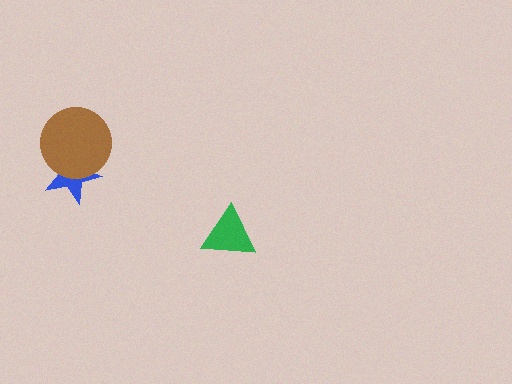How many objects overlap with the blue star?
1 object overlaps with the blue star.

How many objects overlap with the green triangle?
0 objects overlap with the green triangle.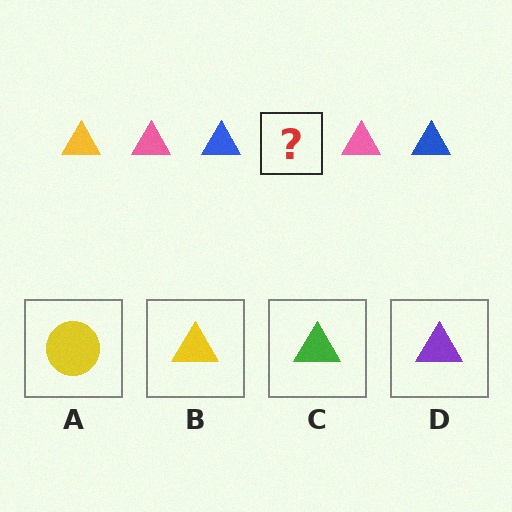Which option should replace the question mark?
Option B.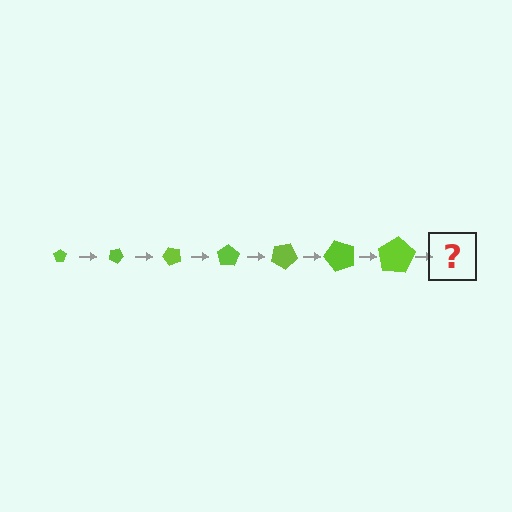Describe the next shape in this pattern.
It should be a pentagon, larger than the previous one and rotated 175 degrees from the start.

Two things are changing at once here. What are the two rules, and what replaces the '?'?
The two rules are that the pentagon grows larger each step and it rotates 25 degrees each step. The '?' should be a pentagon, larger than the previous one and rotated 175 degrees from the start.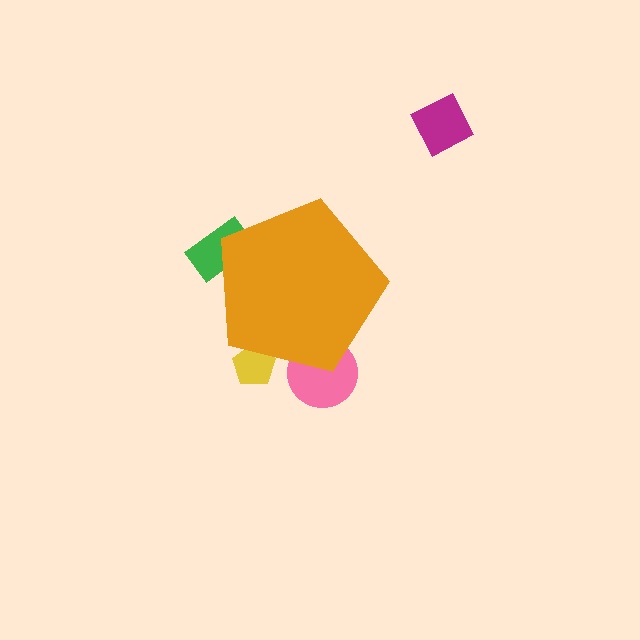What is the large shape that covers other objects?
An orange pentagon.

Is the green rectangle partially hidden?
Yes, the green rectangle is partially hidden behind the orange pentagon.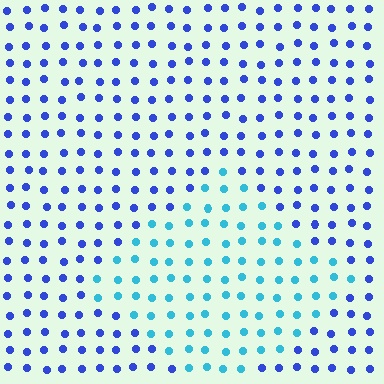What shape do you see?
I see a diamond.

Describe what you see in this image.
The image is filled with small blue elements in a uniform arrangement. A diamond-shaped region is visible where the elements are tinted to a slightly different hue, forming a subtle color boundary.